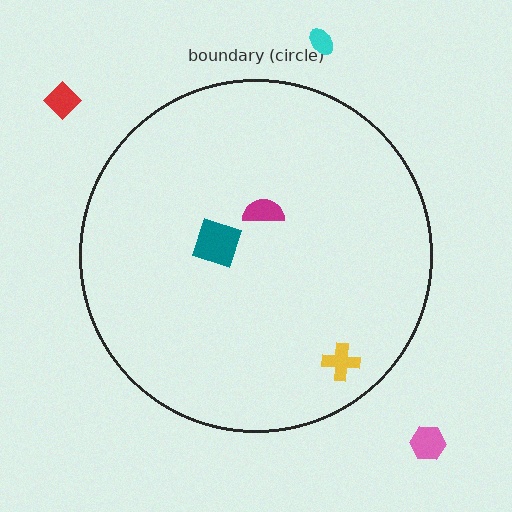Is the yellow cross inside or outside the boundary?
Inside.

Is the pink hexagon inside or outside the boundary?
Outside.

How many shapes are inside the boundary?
3 inside, 3 outside.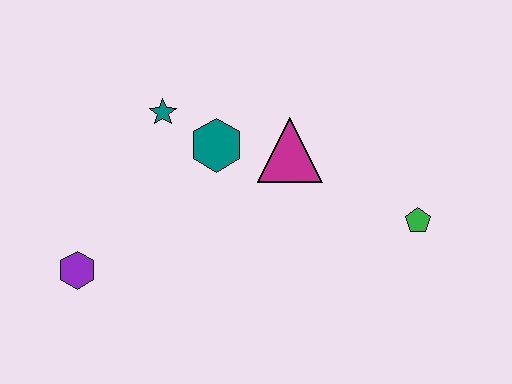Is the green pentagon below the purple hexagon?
No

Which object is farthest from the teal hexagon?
The green pentagon is farthest from the teal hexagon.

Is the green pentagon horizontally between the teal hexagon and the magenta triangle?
No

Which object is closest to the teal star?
The teal hexagon is closest to the teal star.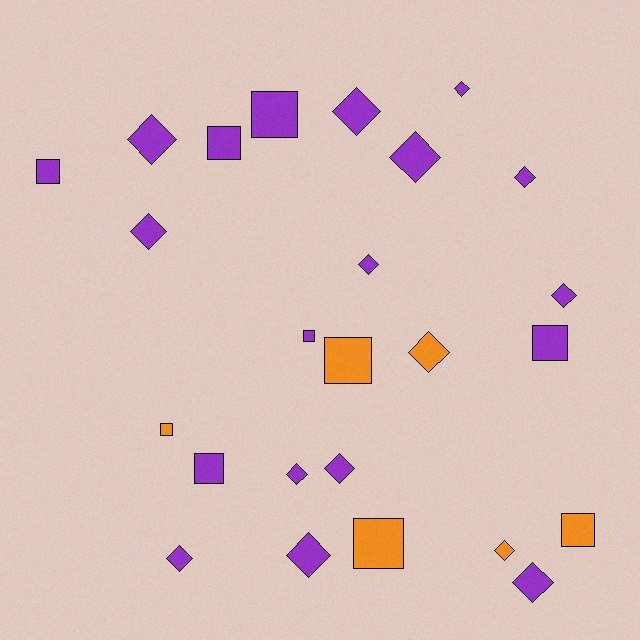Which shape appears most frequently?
Diamond, with 15 objects.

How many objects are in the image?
There are 25 objects.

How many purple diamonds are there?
There are 13 purple diamonds.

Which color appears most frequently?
Purple, with 19 objects.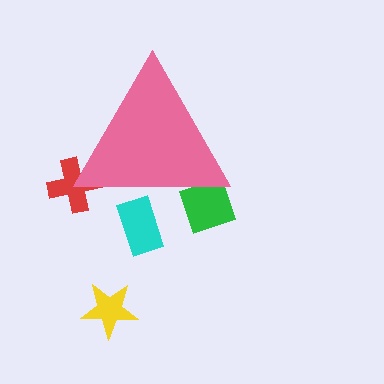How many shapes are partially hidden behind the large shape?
3 shapes are partially hidden.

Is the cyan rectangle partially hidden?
Yes, the cyan rectangle is partially hidden behind the pink triangle.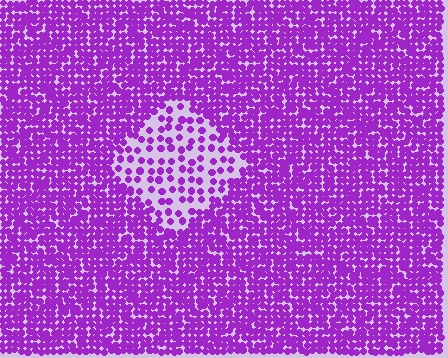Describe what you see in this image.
The image contains small purple elements arranged at two different densities. A diamond-shaped region is visible where the elements are less densely packed than the surrounding area.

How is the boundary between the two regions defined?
The boundary is defined by a change in element density (approximately 2.7x ratio). All elements are the same color, size, and shape.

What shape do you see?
I see a diamond.